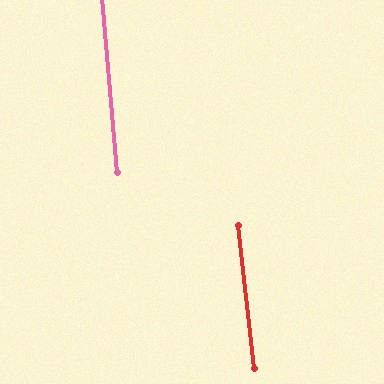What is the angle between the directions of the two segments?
Approximately 1 degree.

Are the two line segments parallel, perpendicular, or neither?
Parallel — their directions differ by only 1.4°.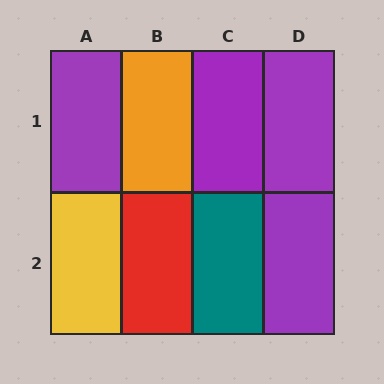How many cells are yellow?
1 cell is yellow.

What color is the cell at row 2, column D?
Purple.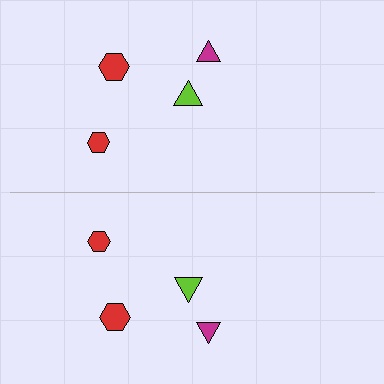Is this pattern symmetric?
Yes, this pattern has bilateral (reflection) symmetry.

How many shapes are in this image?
There are 8 shapes in this image.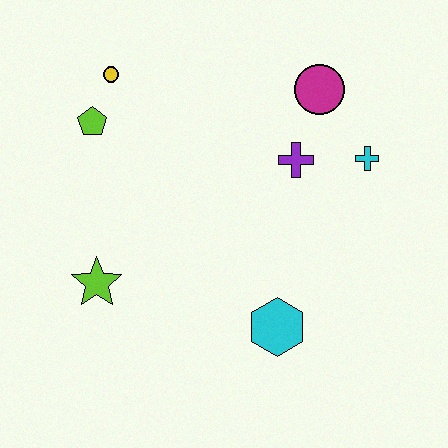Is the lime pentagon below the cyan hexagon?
No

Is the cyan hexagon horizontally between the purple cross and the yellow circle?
Yes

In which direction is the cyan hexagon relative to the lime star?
The cyan hexagon is to the right of the lime star.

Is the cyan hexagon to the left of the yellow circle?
No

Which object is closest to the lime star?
The lime pentagon is closest to the lime star.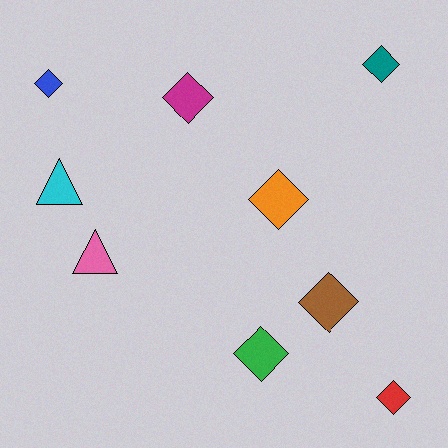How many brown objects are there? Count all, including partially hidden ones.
There is 1 brown object.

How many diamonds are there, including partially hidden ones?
There are 7 diamonds.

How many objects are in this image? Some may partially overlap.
There are 9 objects.